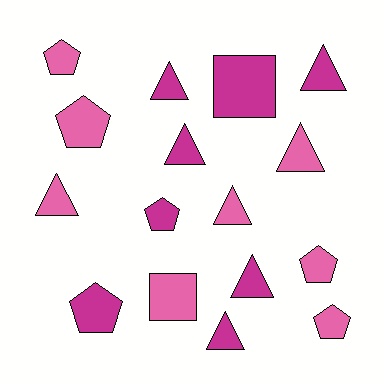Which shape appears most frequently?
Triangle, with 8 objects.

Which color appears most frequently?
Pink, with 8 objects.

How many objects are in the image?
There are 16 objects.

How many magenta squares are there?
There is 1 magenta square.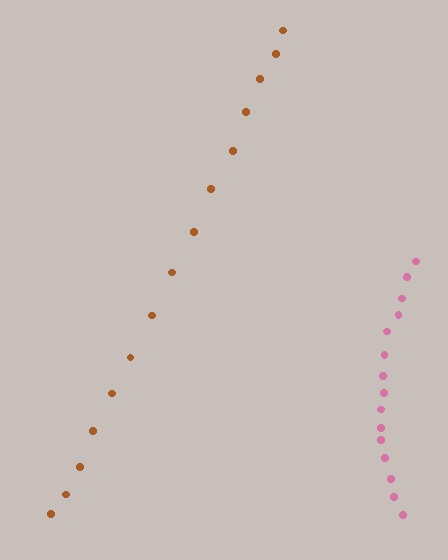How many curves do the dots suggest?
There are 2 distinct paths.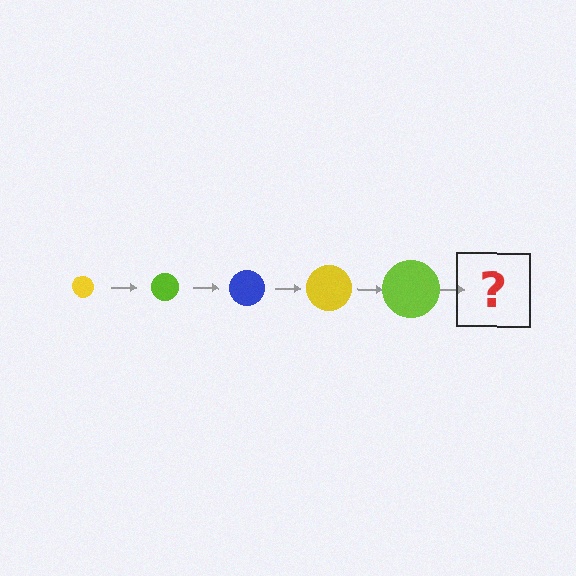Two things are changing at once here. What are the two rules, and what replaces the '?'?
The two rules are that the circle grows larger each step and the color cycles through yellow, lime, and blue. The '?' should be a blue circle, larger than the previous one.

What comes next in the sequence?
The next element should be a blue circle, larger than the previous one.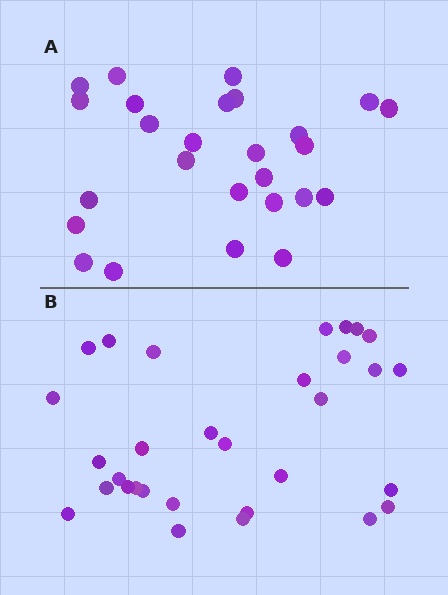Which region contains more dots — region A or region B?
Region B (the bottom region) has more dots.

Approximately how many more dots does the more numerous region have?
Region B has about 5 more dots than region A.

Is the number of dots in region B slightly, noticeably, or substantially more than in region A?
Region B has only slightly more — the two regions are fairly close. The ratio is roughly 1.2 to 1.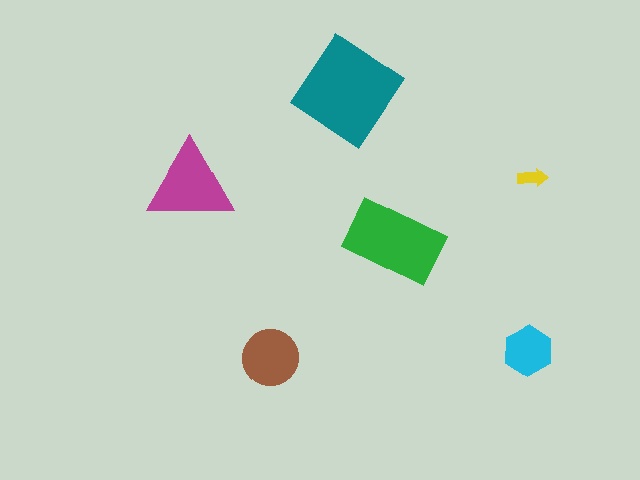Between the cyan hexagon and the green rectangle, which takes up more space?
The green rectangle.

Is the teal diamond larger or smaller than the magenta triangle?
Larger.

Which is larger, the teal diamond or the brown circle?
The teal diamond.